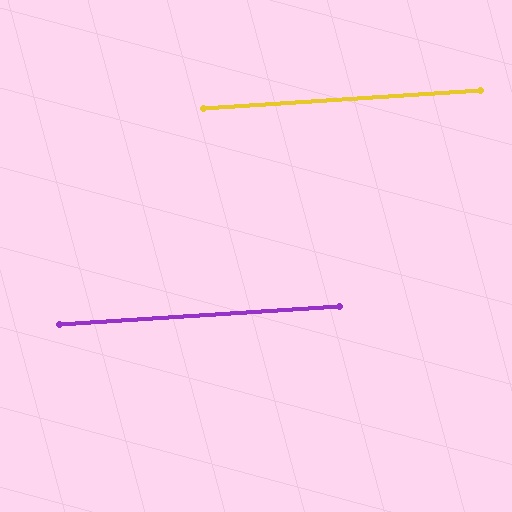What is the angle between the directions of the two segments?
Approximately 0 degrees.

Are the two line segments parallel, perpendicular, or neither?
Parallel — their directions differ by only 0.1°.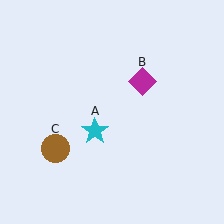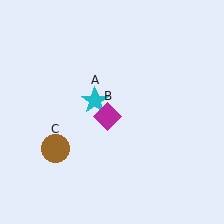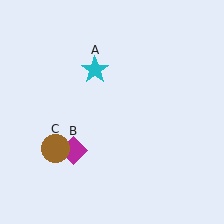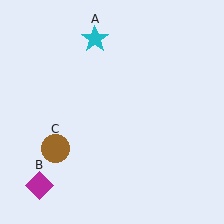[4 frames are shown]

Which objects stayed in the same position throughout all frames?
Brown circle (object C) remained stationary.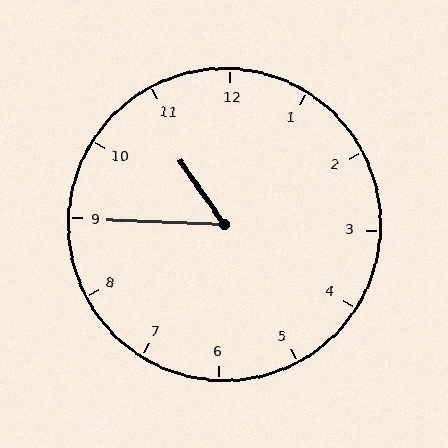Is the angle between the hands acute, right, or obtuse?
It is acute.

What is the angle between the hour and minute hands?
Approximately 52 degrees.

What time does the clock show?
10:45.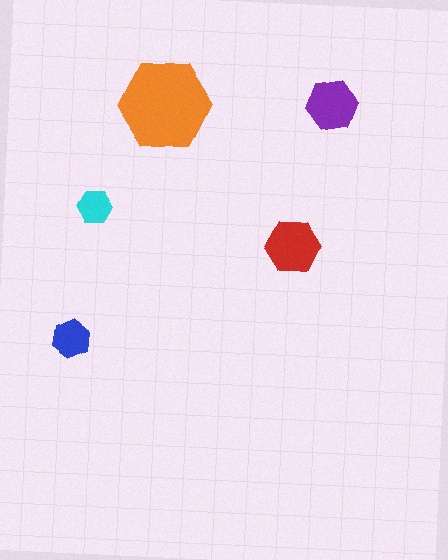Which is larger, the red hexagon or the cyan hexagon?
The red one.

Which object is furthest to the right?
The purple hexagon is rightmost.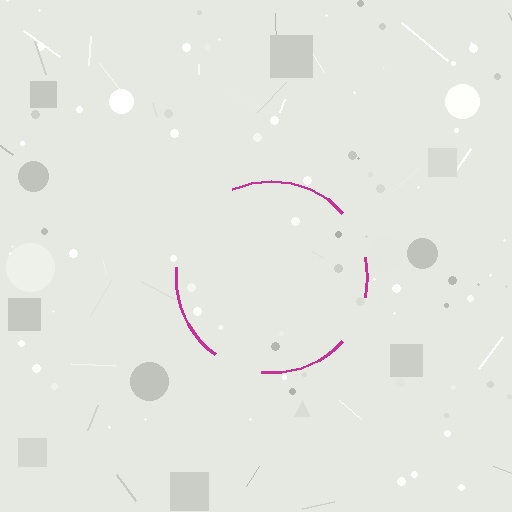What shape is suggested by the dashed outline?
The dashed outline suggests a circle.